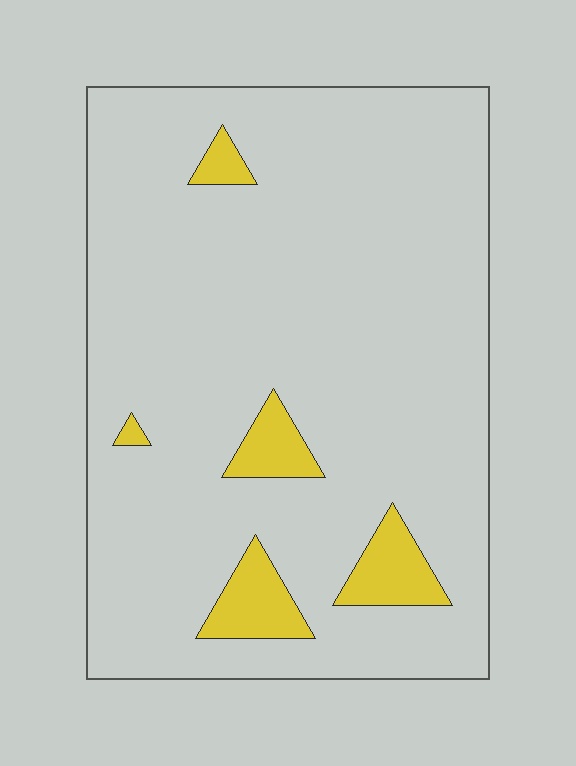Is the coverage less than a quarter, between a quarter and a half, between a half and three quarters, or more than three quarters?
Less than a quarter.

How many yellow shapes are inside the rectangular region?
5.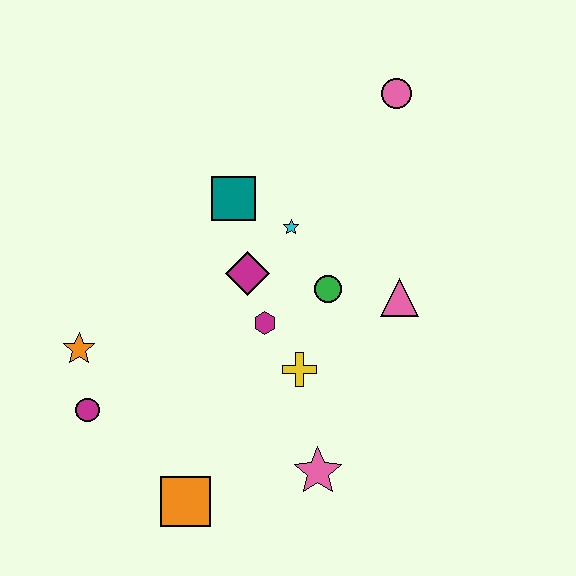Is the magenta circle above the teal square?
No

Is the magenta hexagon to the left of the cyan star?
Yes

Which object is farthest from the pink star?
The pink circle is farthest from the pink star.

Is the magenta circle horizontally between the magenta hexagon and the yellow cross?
No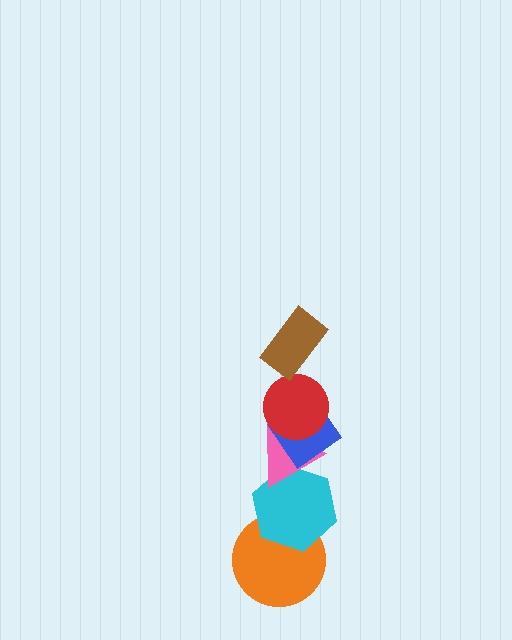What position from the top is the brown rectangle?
The brown rectangle is 1st from the top.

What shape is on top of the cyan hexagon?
The pink triangle is on top of the cyan hexagon.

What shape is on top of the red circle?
The brown rectangle is on top of the red circle.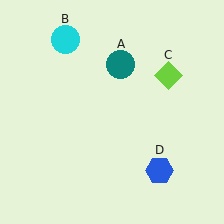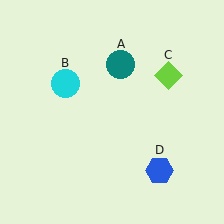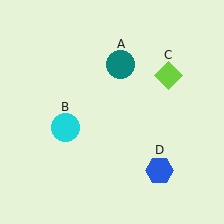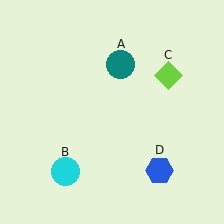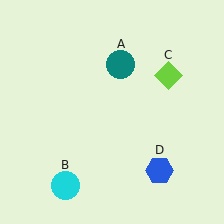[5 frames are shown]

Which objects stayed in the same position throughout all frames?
Teal circle (object A) and lime diamond (object C) and blue hexagon (object D) remained stationary.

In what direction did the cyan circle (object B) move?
The cyan circle (object B) moved down.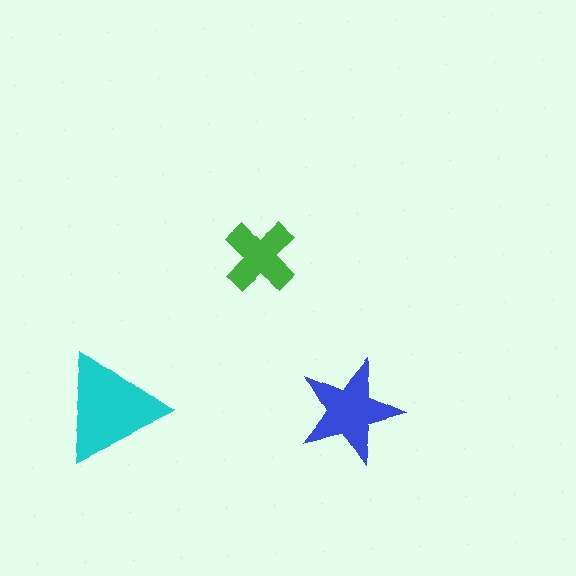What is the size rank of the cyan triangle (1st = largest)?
1st.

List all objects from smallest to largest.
The green cross, the blue star, the cyan triangle.